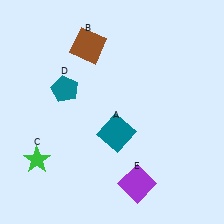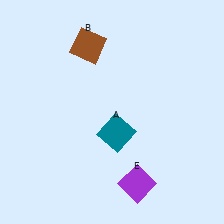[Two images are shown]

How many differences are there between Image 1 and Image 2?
There are 2 differences between the two images.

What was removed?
The teal pentagon (D), the green star (C) were removed in Image 2.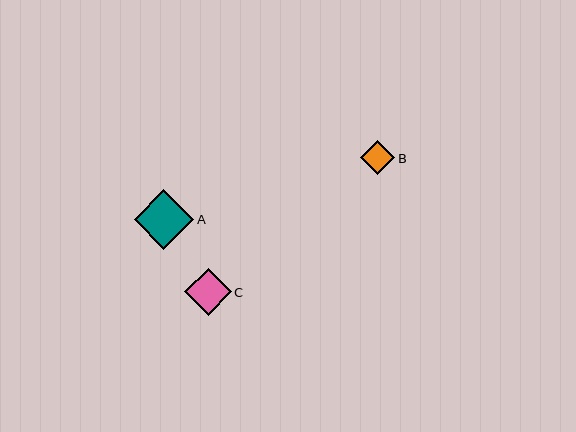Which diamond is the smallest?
Diamond B is the smallest with a size of approximately 34 pixels.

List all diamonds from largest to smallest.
From largest to smallest: A, C, B.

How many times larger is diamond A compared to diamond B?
Diamond A is approximately 1.8 times the size of diamond B.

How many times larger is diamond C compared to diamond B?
Diamond C is approximately 1.4 times the size of diamond B.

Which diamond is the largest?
Diamond A is the largest with a size of approximately 60 pixels.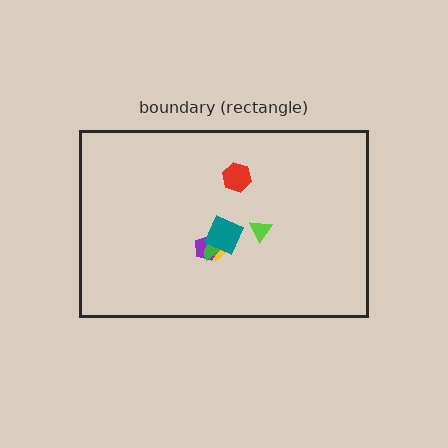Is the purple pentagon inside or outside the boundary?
Inside.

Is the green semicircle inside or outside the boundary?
Inside.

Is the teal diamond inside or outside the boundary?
Inside.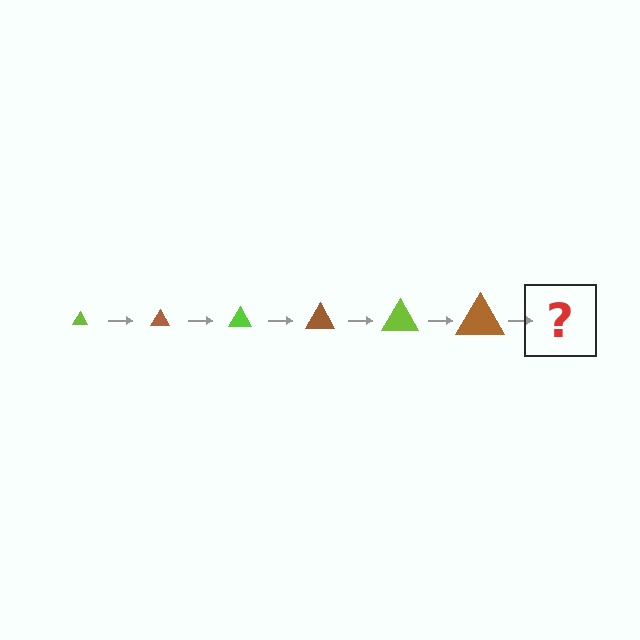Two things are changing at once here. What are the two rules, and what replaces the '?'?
The two rules are that the triangle grows larger each step and the color cycles through lime and brown. The '?' should be a lime triangle, larger than the previous one.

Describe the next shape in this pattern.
It should be a lime triangle, larger than the previous one.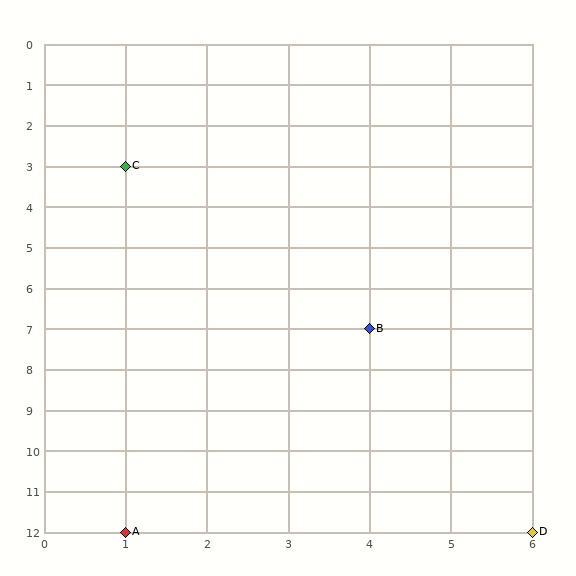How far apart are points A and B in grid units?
Points A and B are 3 columns and 5 rows apart (about 5.8 grid units diagonally).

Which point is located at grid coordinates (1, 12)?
Point A is at (1, 12).